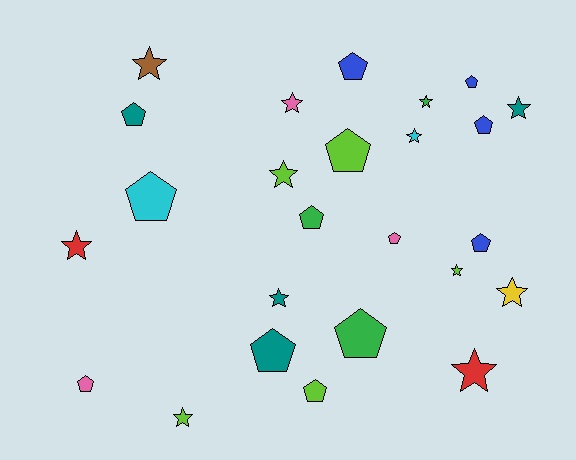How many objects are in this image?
There are 25 objects.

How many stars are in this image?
There are 12 stars.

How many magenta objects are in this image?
There are no magenta objects.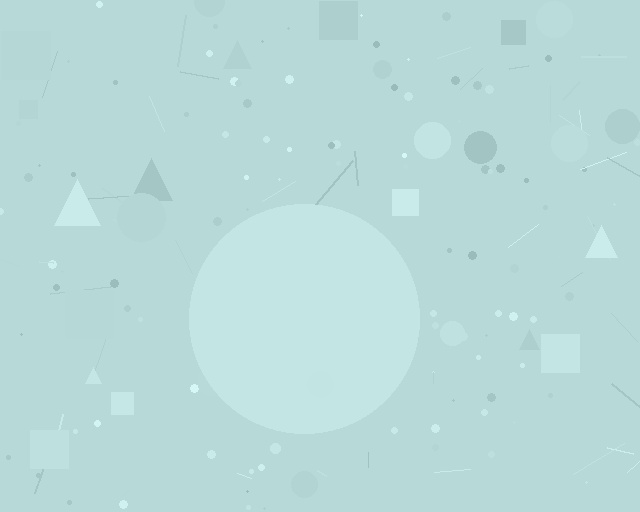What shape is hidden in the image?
A circle is hidden in the image.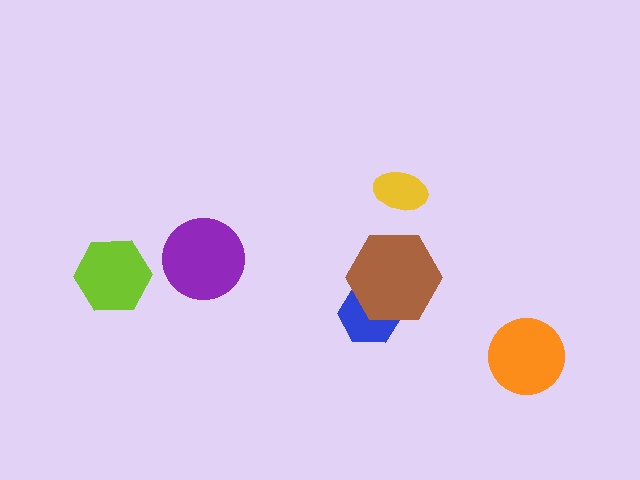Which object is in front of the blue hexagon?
The brown hexagon is in front of the blue hexagon.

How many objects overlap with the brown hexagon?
1 object overlaps with the brown hexagon.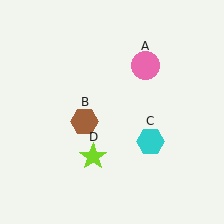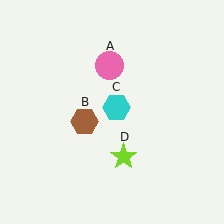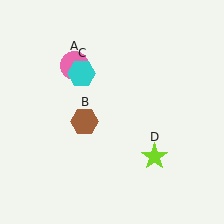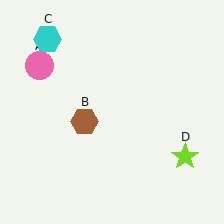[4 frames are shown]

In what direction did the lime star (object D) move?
The lime star (object D) moved right.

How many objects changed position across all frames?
3 objects changed position: pink circle (object A), cyan hexagon (object C), lime star (object D).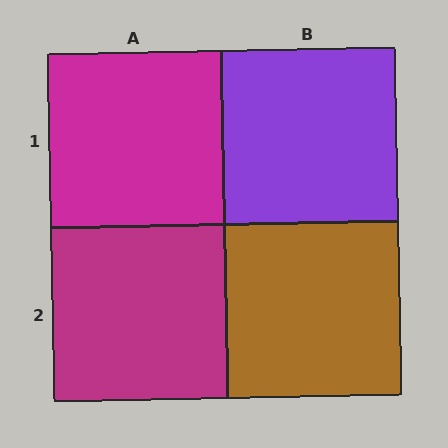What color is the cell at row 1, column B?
Purple.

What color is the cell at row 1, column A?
Magenta.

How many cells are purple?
1 cell is purple.